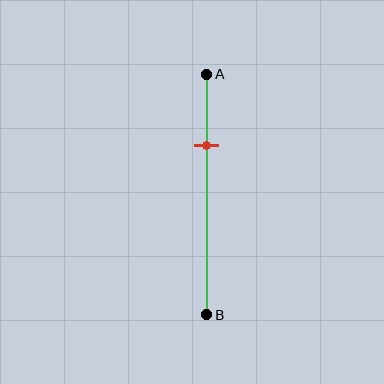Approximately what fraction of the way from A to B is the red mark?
The red mark is approximately 30% of the way from A to B.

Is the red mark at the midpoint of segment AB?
No, the mark is at about 30% from A, not at the 50% midpoint.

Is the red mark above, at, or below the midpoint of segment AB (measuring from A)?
The red mark is above the midpoint of segment AB.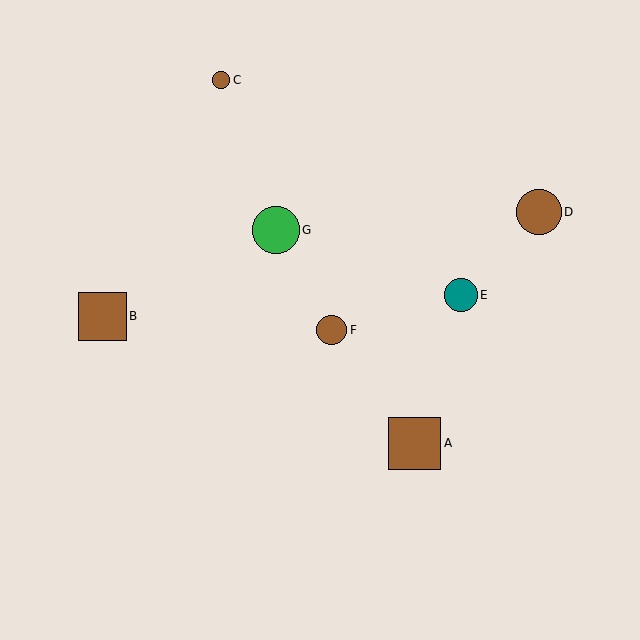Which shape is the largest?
The brown square (labeled A) is the largest.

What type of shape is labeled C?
Shape C is a brown circle.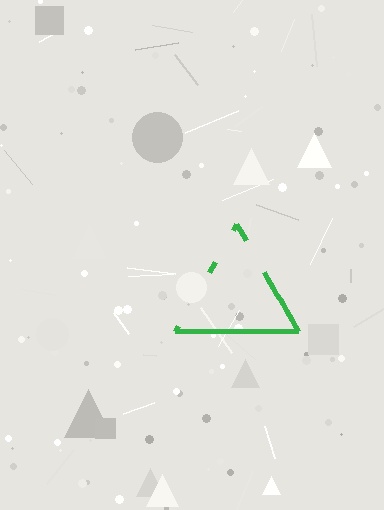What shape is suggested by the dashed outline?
The dashed outline suggests a triangle.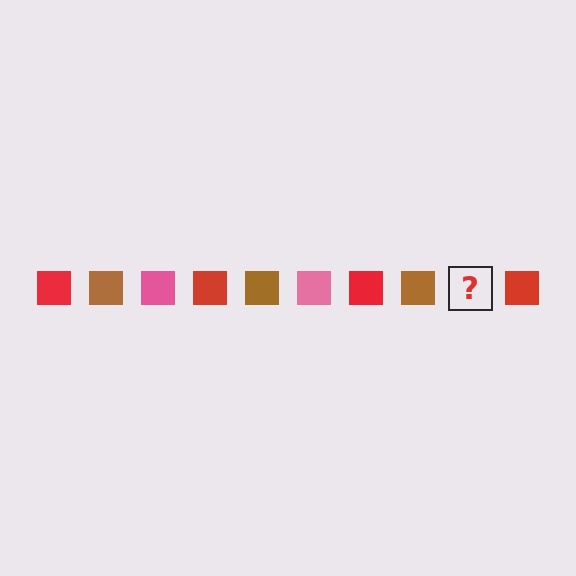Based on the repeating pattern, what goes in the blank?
The blank should be a pink square.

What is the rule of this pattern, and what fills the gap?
The rule is that the pattern cycles through red, brown, pink squares. The gap should be filled with a pink square.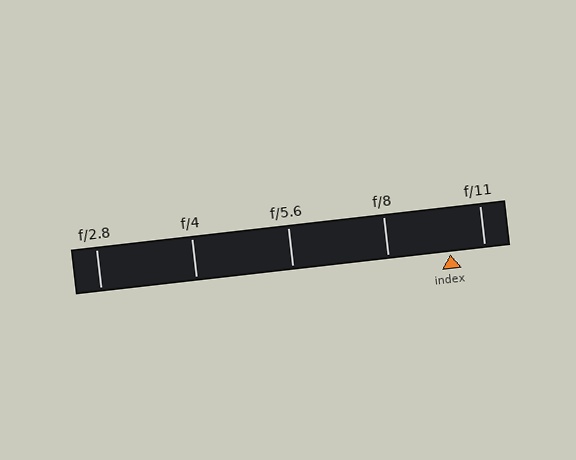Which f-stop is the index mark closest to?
The index mark is closest to f/11.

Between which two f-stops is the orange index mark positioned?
The index mark is between f/8 and f/11.